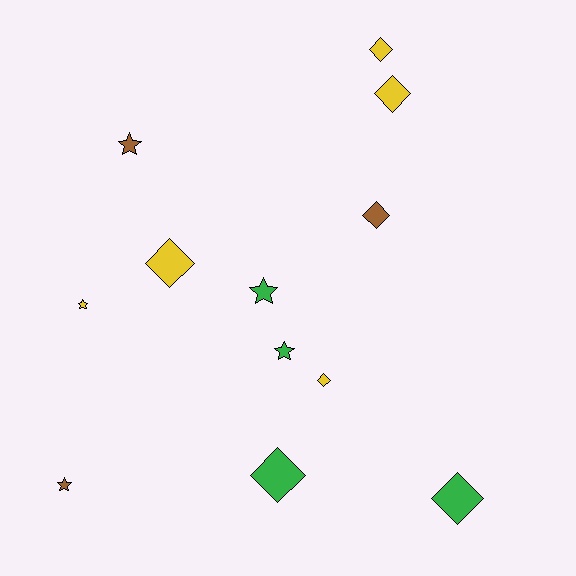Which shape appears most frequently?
Diamond, with 7 objects.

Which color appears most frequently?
Yellow, with 5 objects.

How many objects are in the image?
There are 12 objects.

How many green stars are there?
There are 2 green stars.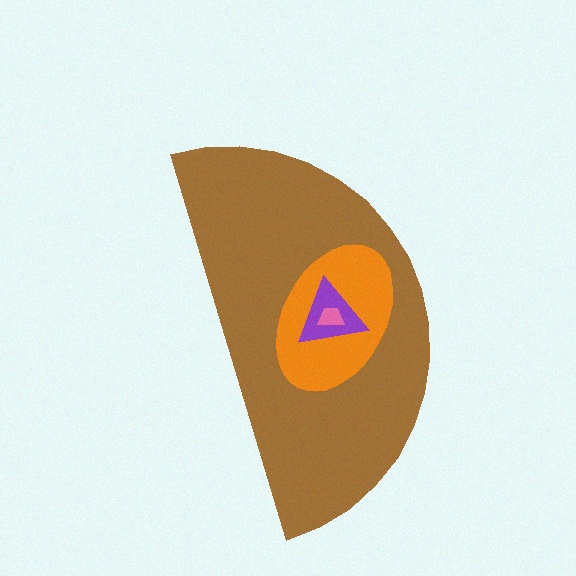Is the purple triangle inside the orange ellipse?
Yes.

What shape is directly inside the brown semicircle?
The orange ellipse.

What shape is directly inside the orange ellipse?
The purple triangle.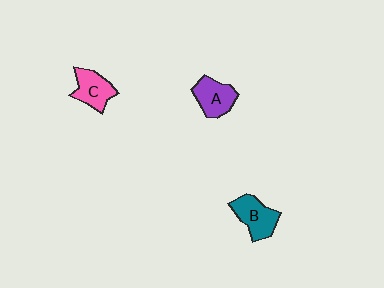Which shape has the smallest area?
Shape C (pink).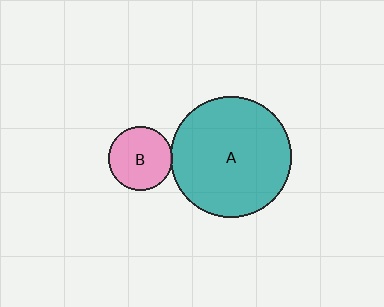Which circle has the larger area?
Circle A (teal).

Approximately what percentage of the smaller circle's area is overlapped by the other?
Approximately 5%.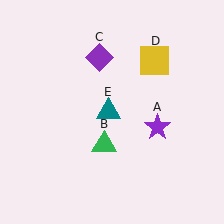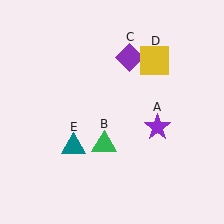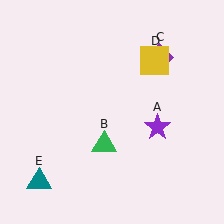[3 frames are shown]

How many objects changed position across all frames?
2 objects changed position: purple diamond (object C), teal triangle (object E).